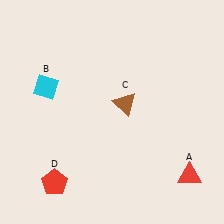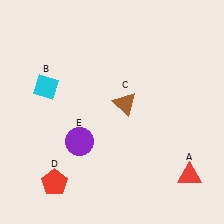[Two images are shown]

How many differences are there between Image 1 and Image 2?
There is 1 difference between the two images.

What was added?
A purple circle (E) was added in Image 2.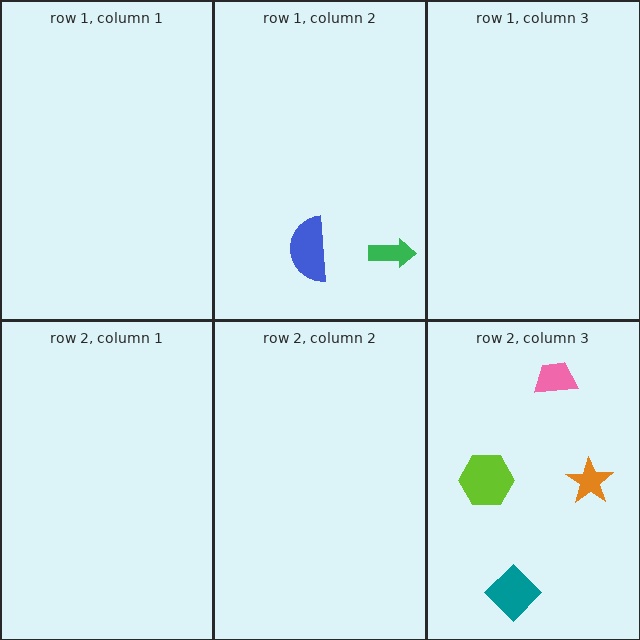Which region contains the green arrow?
The row 1, column 2 region.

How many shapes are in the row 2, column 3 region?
4.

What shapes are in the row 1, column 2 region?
The blue semicircle, the green arrow.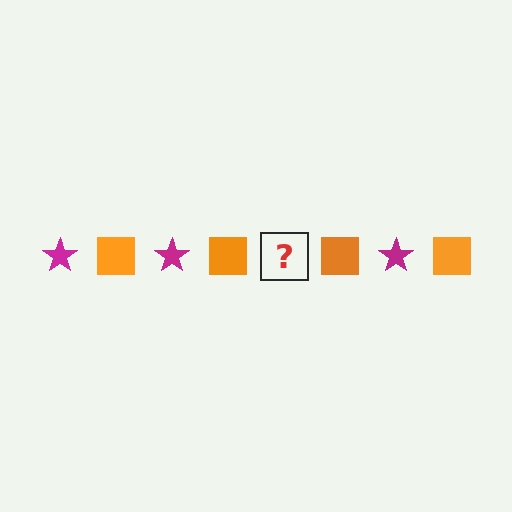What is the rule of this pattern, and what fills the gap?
The rule is that the pattern alternates between magenta star and orange square. The gap should be filled with a magenta star.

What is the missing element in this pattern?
The missing element is a magenta star.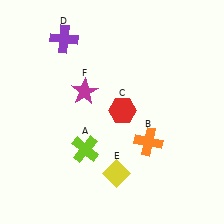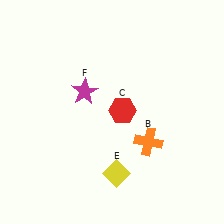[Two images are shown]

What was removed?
The purple cross (D), the lime cross (A) were removed in Image 2.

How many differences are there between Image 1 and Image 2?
There are 2 differences between the two images.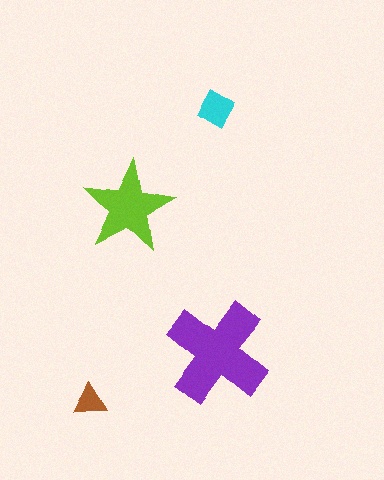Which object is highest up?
The cyan square is topmost.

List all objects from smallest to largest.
The brown triangle, the cyan square, the lime star, the purple cross.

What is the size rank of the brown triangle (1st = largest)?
4th.